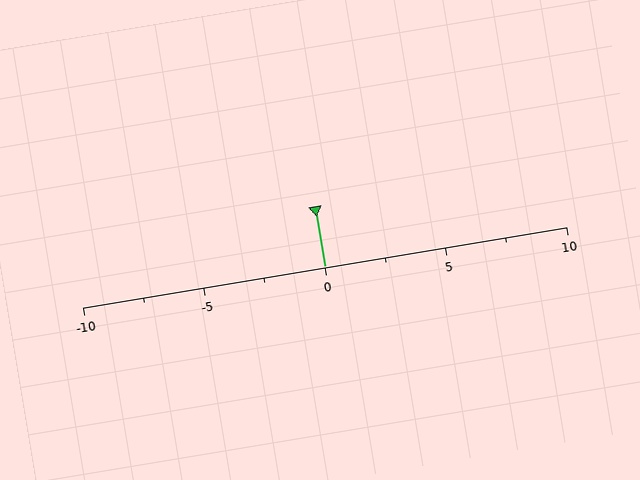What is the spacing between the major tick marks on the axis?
The major ticks are spaced 5 apart.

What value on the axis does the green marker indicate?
The marker indicates approximately 0.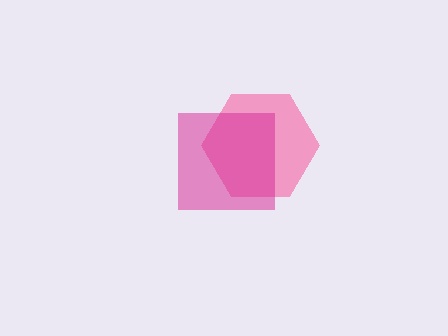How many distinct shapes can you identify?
There are 2 distinct shapes: a pink hexagon, a magenta square.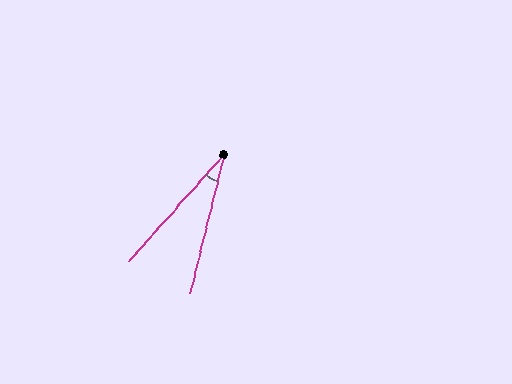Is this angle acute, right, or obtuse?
It is acute.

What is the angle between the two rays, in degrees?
Approximately 28 degrees.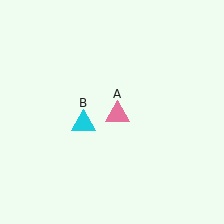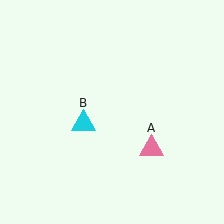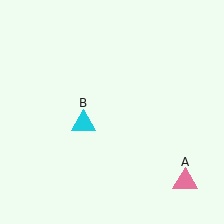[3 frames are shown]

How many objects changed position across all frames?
1 object changed position: pink triangle (object A).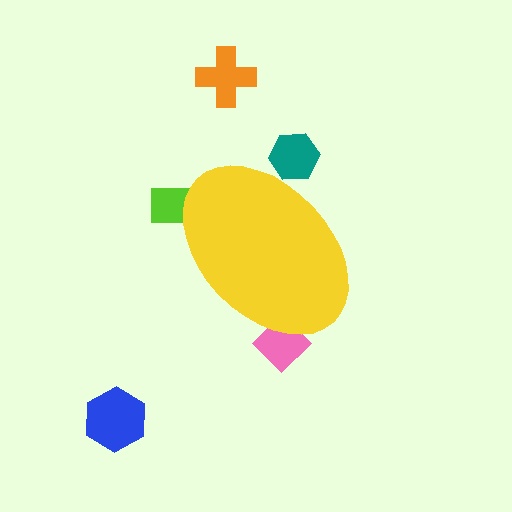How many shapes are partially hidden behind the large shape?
3 shapes are partially hidden.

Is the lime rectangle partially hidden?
Yes, the lime rectangle is partially hidden behind the yellow ellipse.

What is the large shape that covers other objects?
A yellow ellipse.